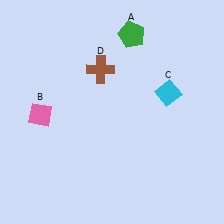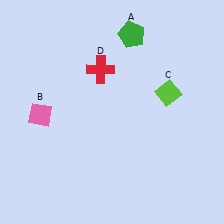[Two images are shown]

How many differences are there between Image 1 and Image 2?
There are 2 differences between the two images.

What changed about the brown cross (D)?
In Image 1, D is brown. In Image 2, it changed to red.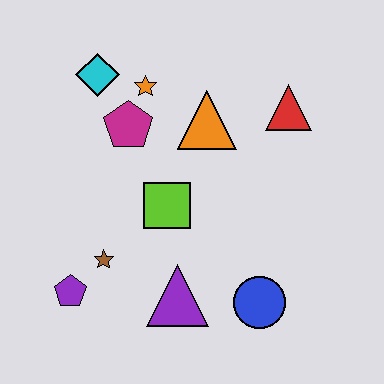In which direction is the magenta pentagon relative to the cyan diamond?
The magenta pentagon is below the cyan diamond.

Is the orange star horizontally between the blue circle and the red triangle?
No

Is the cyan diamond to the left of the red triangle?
Yes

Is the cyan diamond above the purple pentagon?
Yes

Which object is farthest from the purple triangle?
The cyan diamond is farthest from the purple triangle.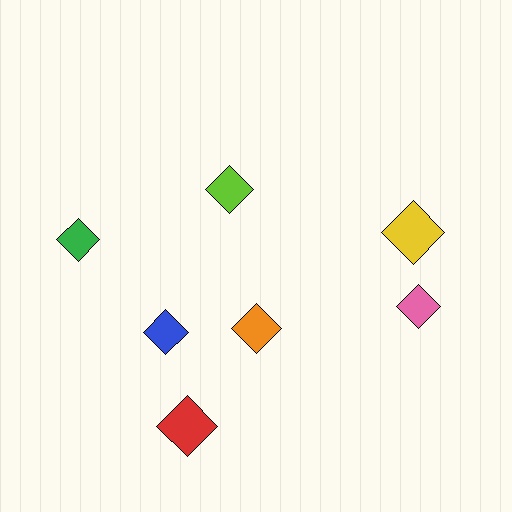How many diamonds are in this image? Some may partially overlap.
There are 7 diamonds.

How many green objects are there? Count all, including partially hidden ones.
There is 1 green object.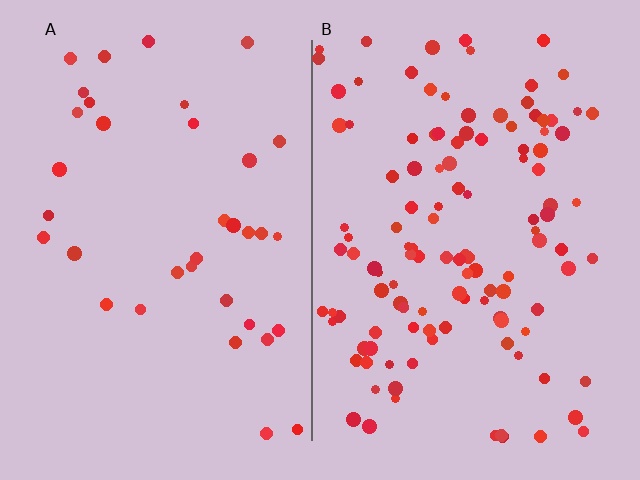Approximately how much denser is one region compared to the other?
Approximately 3.3× — region B over region A.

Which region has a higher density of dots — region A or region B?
B (the right).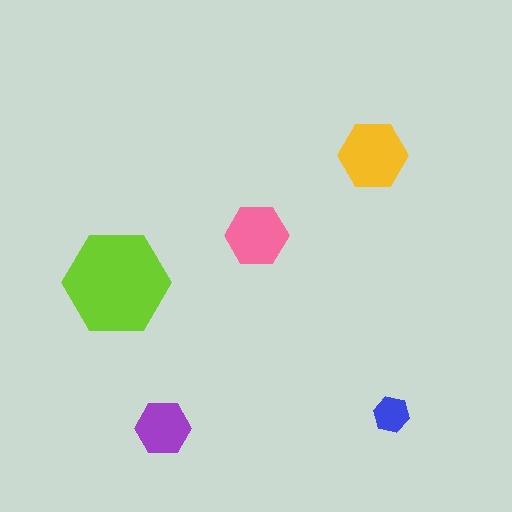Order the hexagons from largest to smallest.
the lime one, the yellow one, the pink one, the purple one, the blue one.